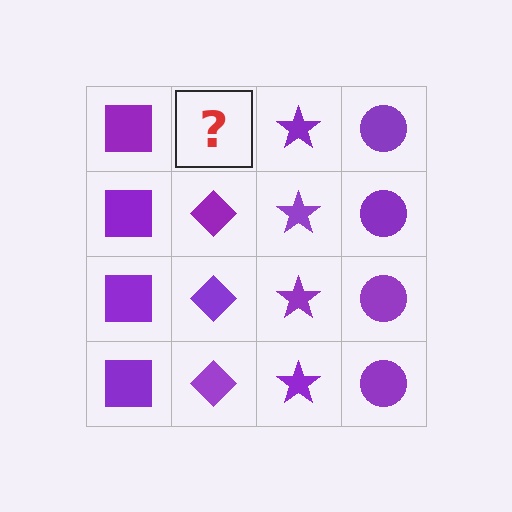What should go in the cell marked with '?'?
The missing cell should contain a purple diamond.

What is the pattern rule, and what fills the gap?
The rule is that each column has a consistent shape. The gap should be filled with a purple diamond.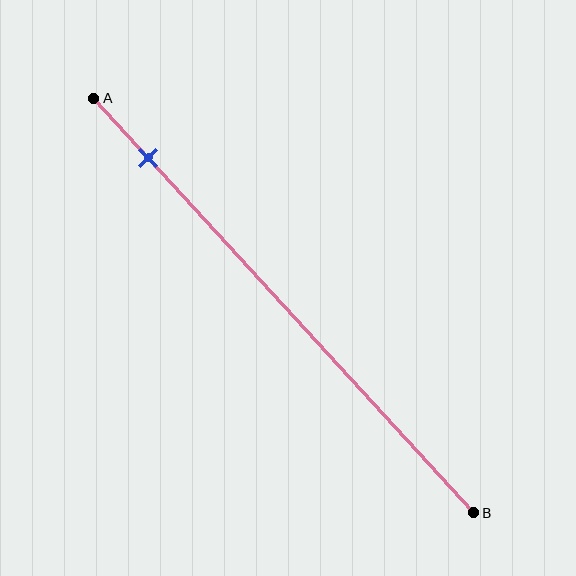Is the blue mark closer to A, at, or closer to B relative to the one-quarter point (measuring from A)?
The blue mark is closer to point A than the one-quarter point of segment AB.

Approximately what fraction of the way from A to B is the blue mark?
The blue mark is approximately 15% of the way from A to B.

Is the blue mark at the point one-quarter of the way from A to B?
No, the mark is at about 15% from A, not at the 25% one-quarter point.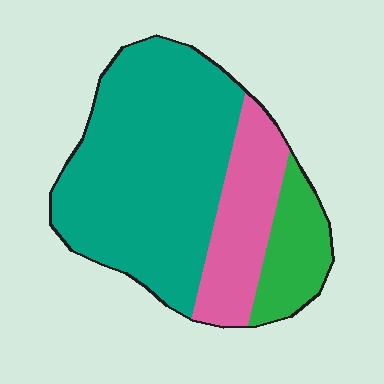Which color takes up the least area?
Green, at roughly 15%.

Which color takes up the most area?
Teal, at roughly 65%.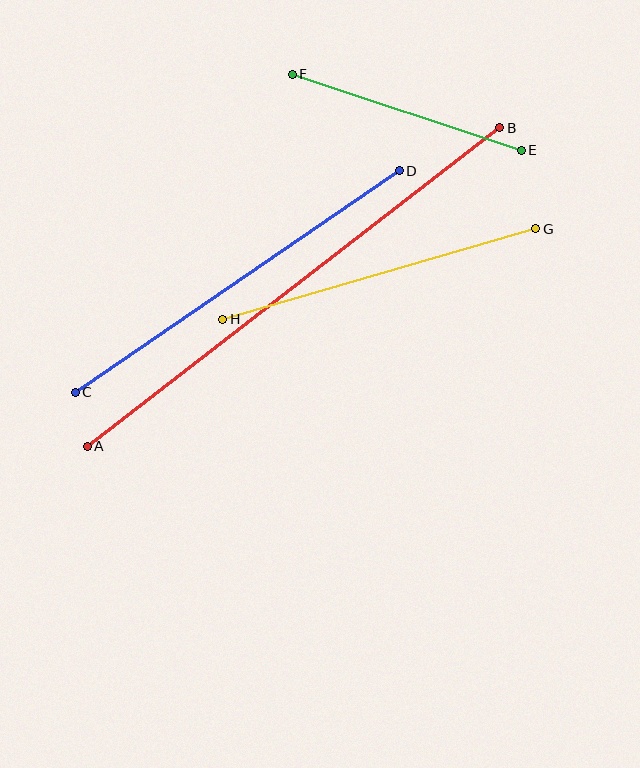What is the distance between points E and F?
The distance is approximately 241 pixels.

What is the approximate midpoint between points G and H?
The midpoint is at approximately (379, 274) pixels.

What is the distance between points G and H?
The distance is approximately 326 pixels.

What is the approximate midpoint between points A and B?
The midpoint is at approximately (293, 287) pixels.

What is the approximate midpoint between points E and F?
The midpoint is at approximately (407, 112) pixels.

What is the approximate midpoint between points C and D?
The midpoint is at approximately (237, 281) pixels.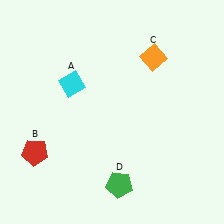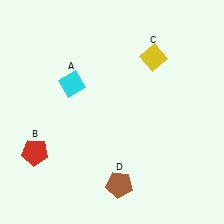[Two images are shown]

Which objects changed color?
C changed from orange to yellow. D changed from green to brown.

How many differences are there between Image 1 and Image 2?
There are 2 differences between the two images.